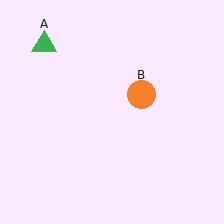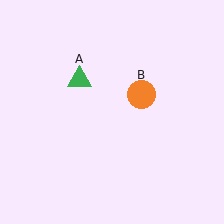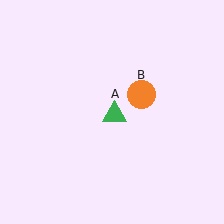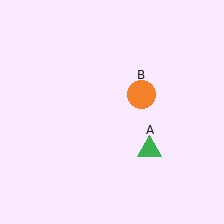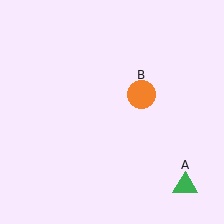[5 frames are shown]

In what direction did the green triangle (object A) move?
The green triangle (object A) moved down and to the right.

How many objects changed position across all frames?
1 object changed position: green triangle (object A).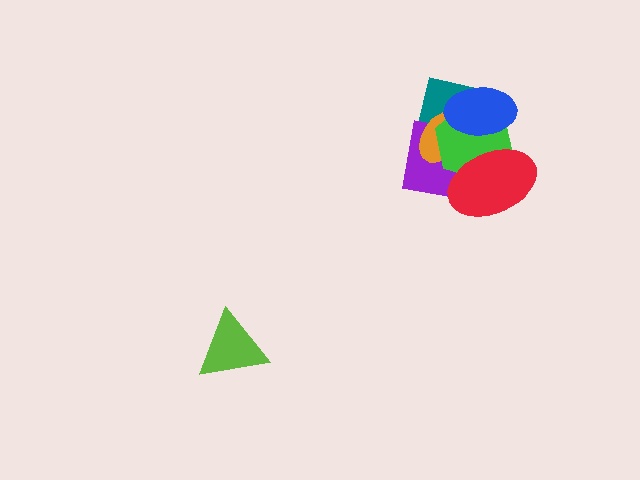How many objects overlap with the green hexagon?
5 objects overlap with the green hexagon.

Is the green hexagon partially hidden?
Yes, it is partially covered by another shape.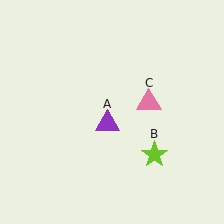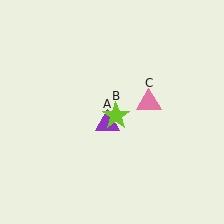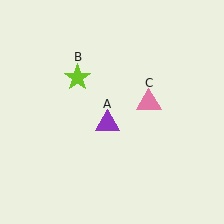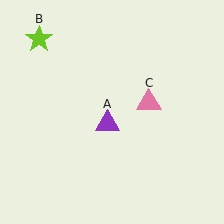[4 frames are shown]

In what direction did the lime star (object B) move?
The lime star (object B) moved up and to the left.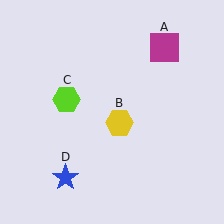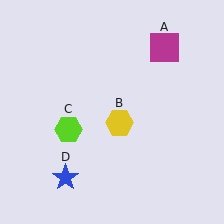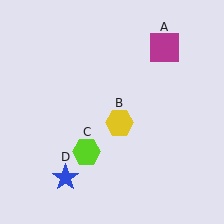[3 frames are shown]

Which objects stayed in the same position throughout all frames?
Magenta square (object A) and yellow hexagon (object B) and blue star (object D) remained stationary.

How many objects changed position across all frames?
1 object changed position: lime hexagon (object C).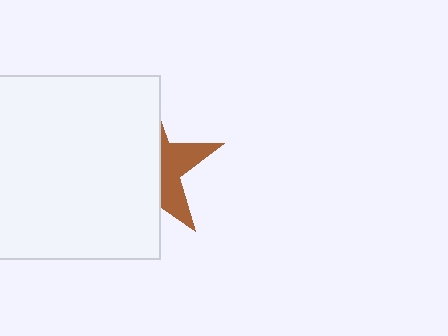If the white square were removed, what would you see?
You would see the complete brown star.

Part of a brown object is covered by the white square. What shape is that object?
It is a star.